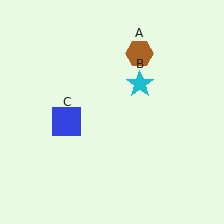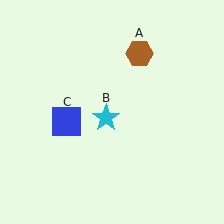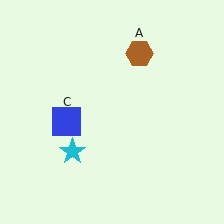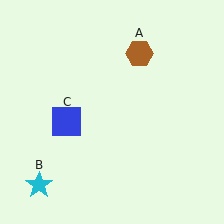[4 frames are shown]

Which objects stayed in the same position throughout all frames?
Brown hexagon (object A) and blue square (object C) remained stationary.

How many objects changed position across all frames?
1 object changed position: cyan star (object B).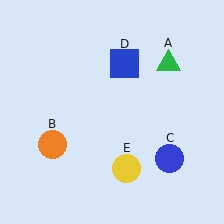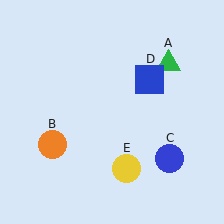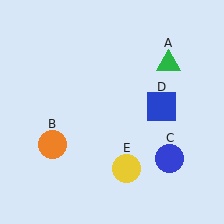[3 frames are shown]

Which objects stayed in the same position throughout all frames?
Green triangle (object A) and orange circle (object B) and blue circle (object C) and yellow circle (object E) remained stationary.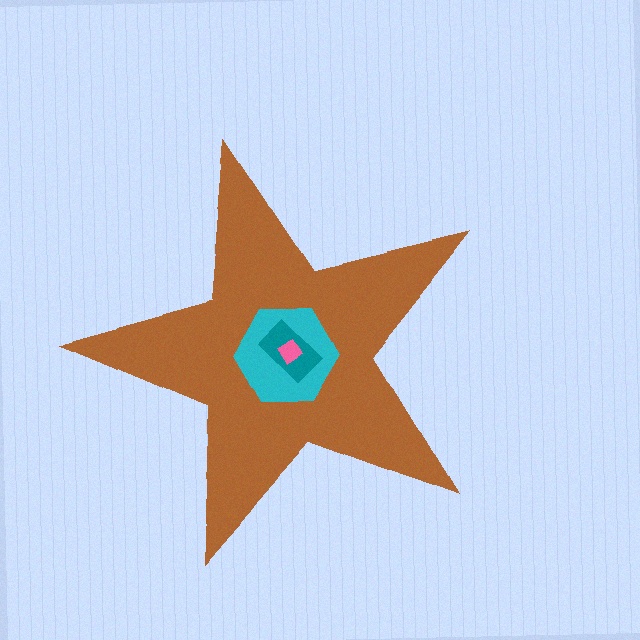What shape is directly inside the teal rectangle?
The pink diamond.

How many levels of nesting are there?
4.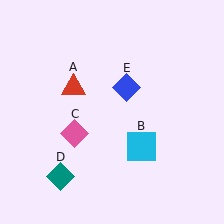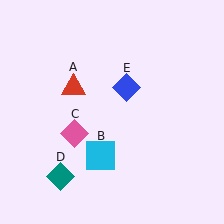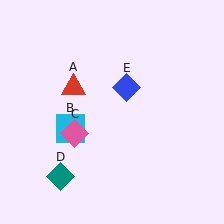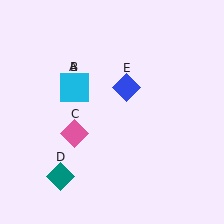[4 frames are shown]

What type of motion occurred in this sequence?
The cyan square (object B) rotated clockwise around the center of the scene.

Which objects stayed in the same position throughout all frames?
Red triangle (object A) and pink diamond (object C) and teal diamond (object D) and blue diamond (object E) remained stationary.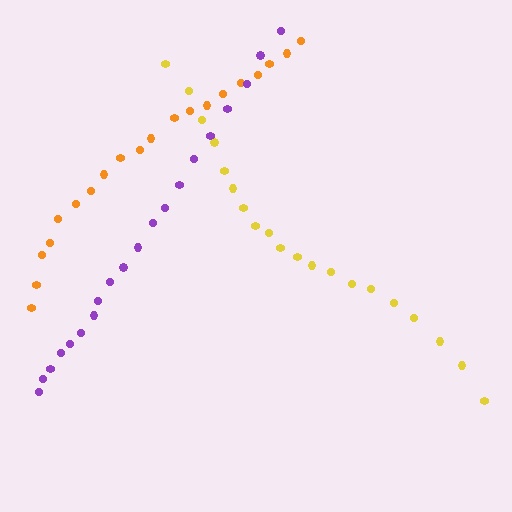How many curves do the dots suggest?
There are 3 distinct paths.